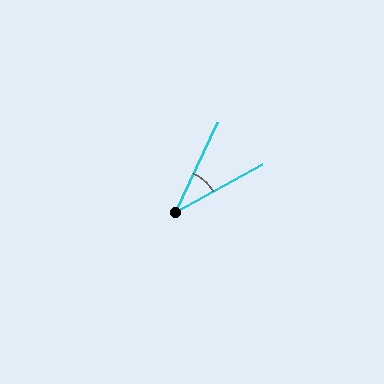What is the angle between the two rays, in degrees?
Approximately 36 degrees.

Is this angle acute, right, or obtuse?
It is acute.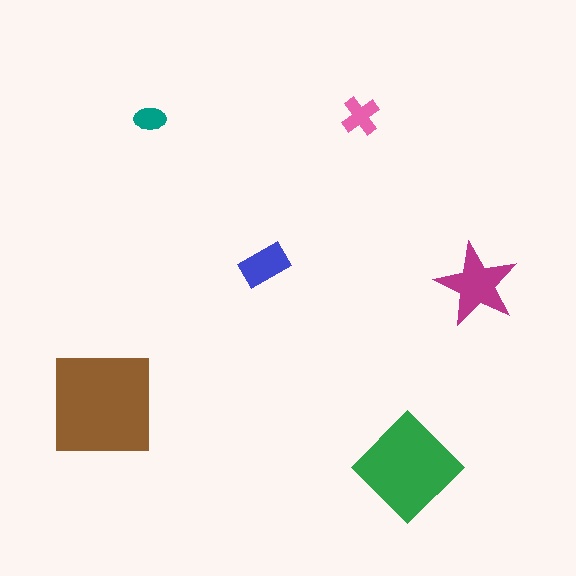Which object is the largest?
The brown square.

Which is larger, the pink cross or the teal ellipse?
The pink cross.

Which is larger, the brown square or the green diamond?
The brown square.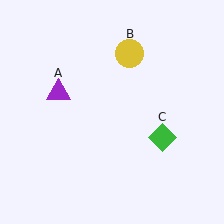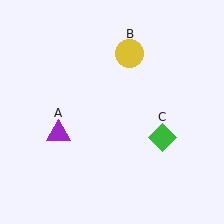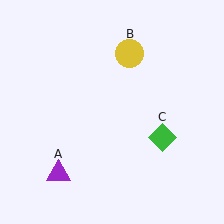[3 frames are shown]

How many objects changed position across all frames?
1 object changed position: purple triangle (object A).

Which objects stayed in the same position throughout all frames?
Yellow circle (object B) and green diamond (object C) remained stationary.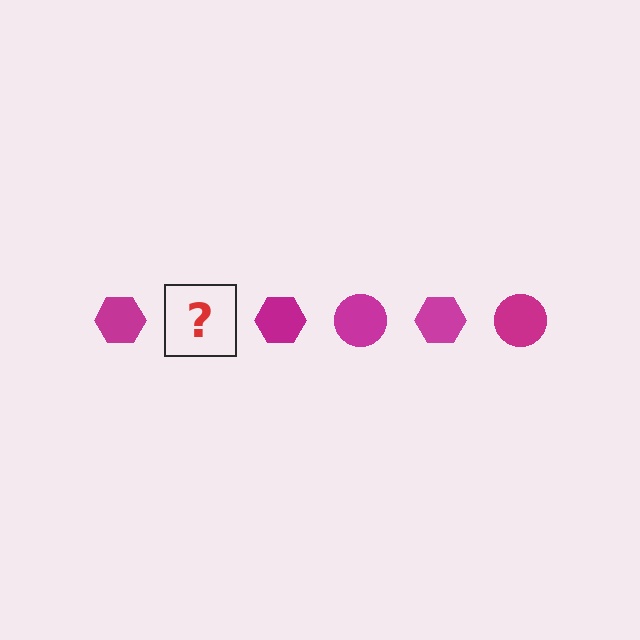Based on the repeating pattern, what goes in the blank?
The blank should be a magenta circle.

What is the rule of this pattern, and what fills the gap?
The rule is that the pattern cycles through hexagon, circle shapes in magenta. The gap should be filled with a magenta circle.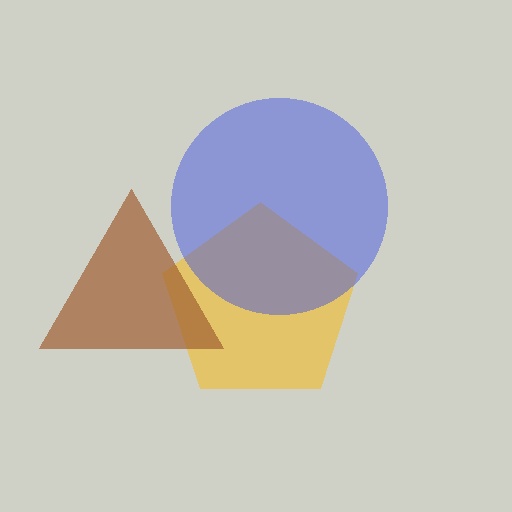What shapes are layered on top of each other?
The layered shapes are: a yellow pentagon, a brown triangle, a blue circle.